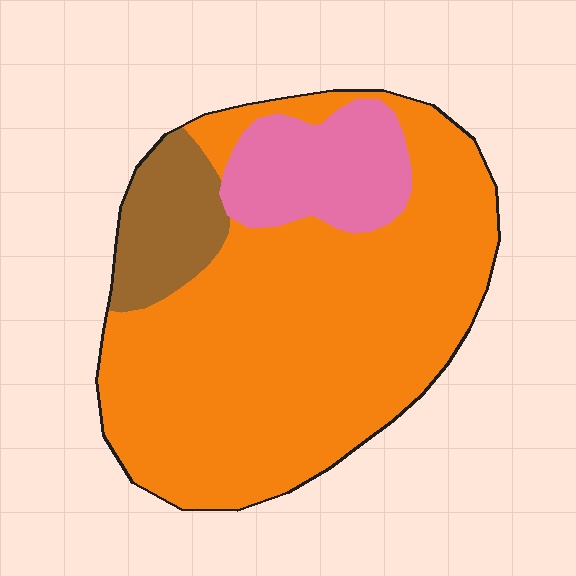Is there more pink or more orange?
Orange.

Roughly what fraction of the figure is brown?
Brown covers around 10% of the figure.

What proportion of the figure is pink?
Pink covers roughly 15% of the figure.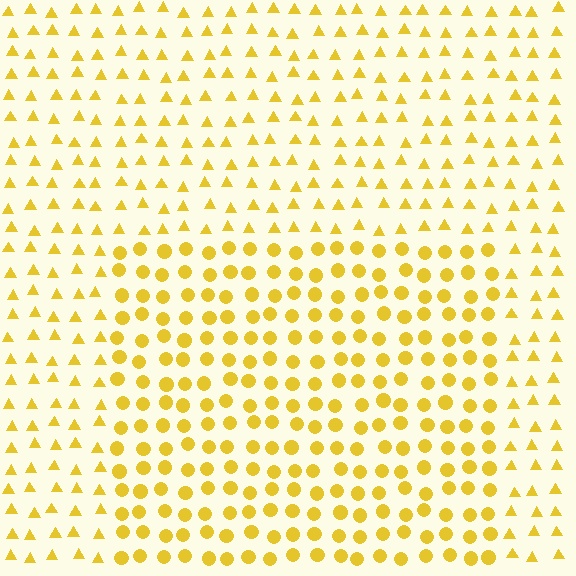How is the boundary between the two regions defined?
The boundary is defined by a change in element shape: circles inside vs. triangles outside. All elements share the same color and spacing.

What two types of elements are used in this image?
The image uses circles inside the rectangle region and triangles outside it.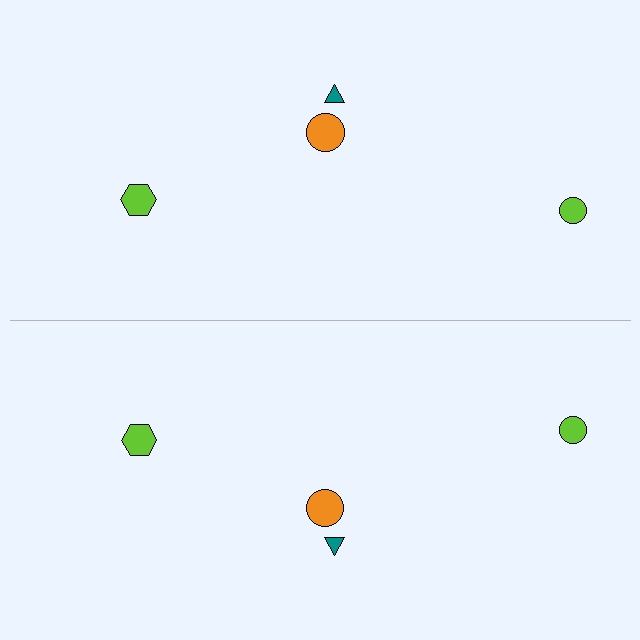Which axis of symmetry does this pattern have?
The pattern has a horizontal axis of symmetry running through the center of the image.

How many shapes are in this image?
There are 8 shapes in this image.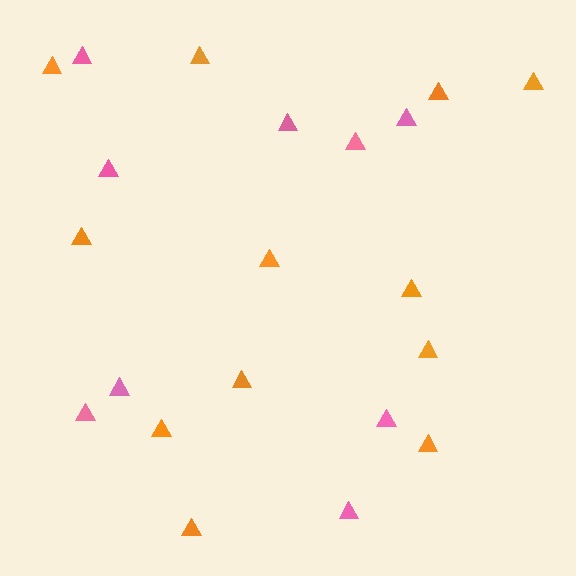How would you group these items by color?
There are 2 groups: one group of orange triangles (12) and one group of pink triangles (9).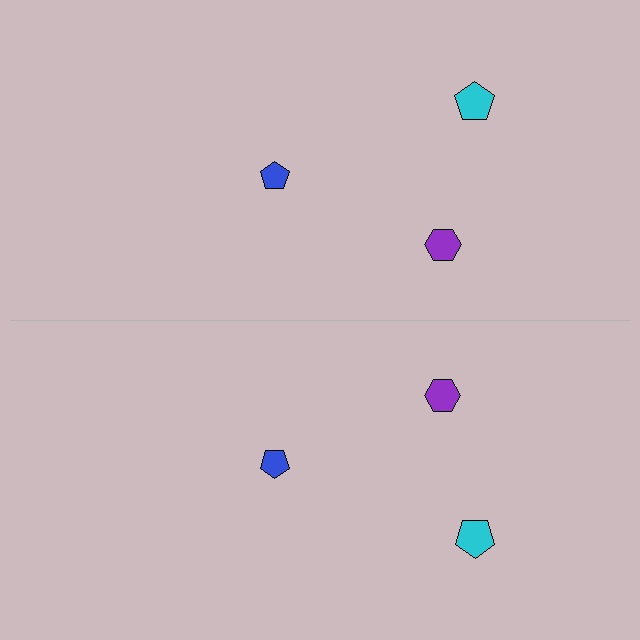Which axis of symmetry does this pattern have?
The pattern has a horizontal axis of symmetry running through the center of the image.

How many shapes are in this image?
There are 6 shapes in this image.